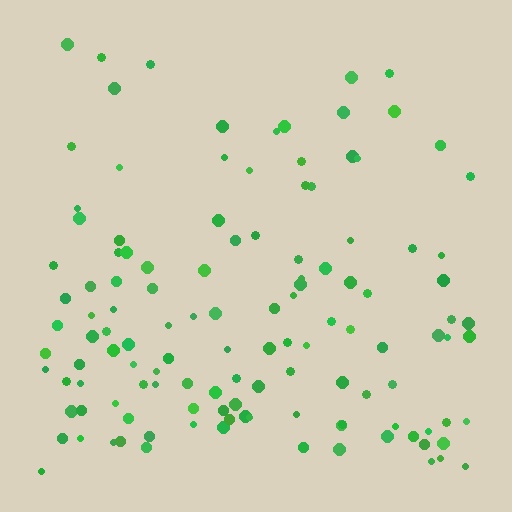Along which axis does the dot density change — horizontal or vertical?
Vertical.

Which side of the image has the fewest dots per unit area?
The top.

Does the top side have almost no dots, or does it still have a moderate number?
Still a moderate number, just noticeably fewer than the bottom.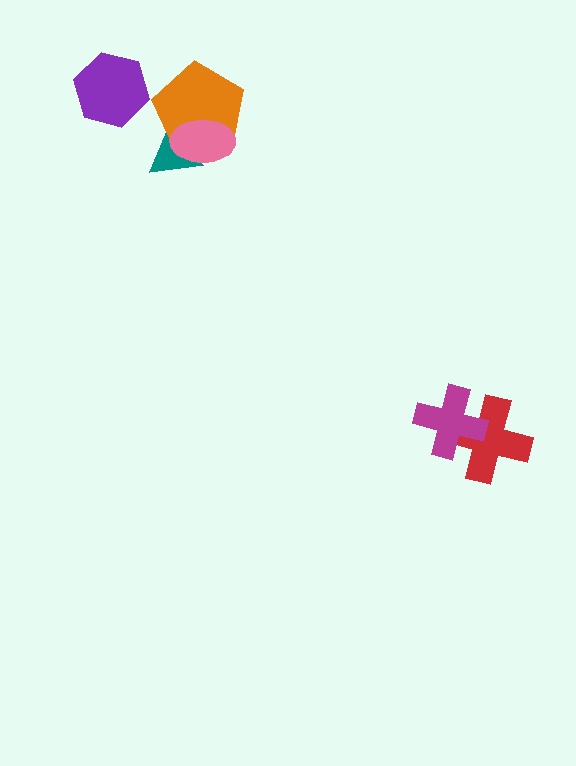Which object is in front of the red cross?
The magenta cross is in front of the red cross.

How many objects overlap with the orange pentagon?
2 objects overlap with the orange pentagon.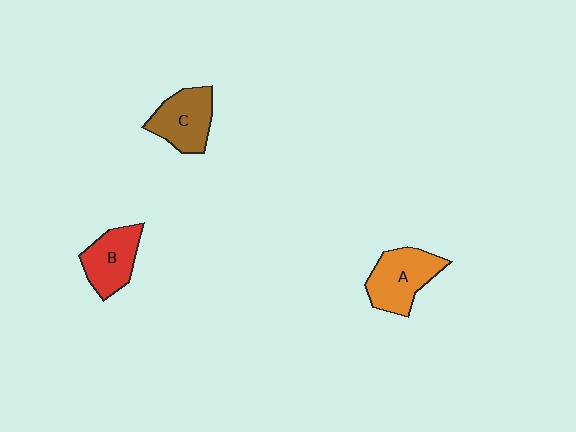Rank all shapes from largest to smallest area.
From largest to smallest: A (orange), C (brown), B (red).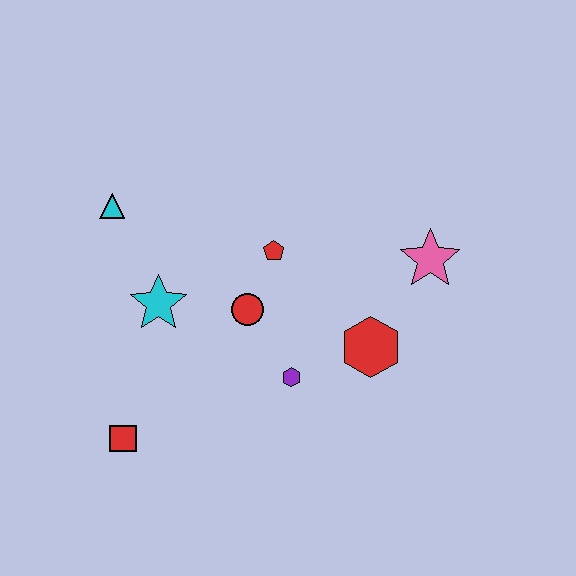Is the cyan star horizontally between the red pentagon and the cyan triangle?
Yes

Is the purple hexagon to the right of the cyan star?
Yes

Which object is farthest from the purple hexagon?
The cyan triangle is farthest from the purple hexagon.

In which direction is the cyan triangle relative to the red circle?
The cyan triangle is to the left of the red circle.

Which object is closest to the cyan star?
The red circle is closest to the cyan star.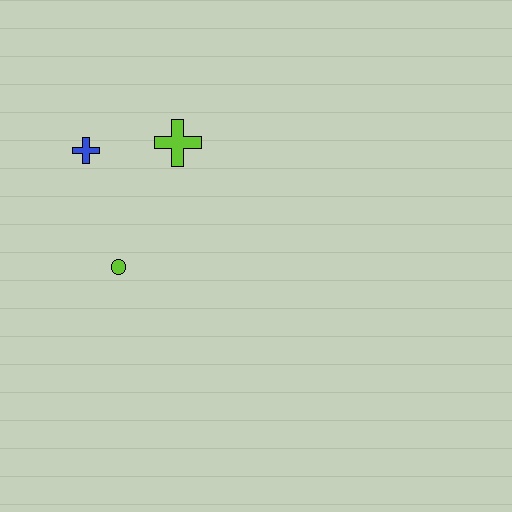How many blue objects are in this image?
There is 1 blue object.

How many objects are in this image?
There are 3 objects.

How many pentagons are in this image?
There are no pentagons.